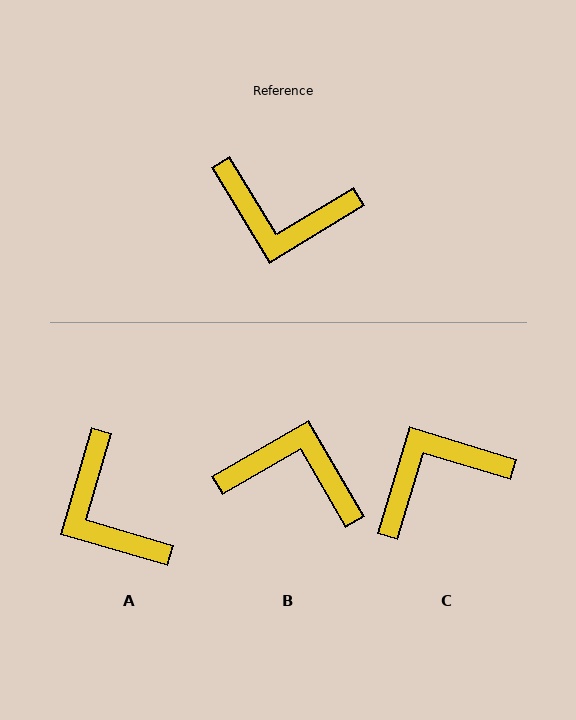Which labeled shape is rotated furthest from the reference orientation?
B, about 179 degrees away.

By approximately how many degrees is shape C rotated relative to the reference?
Approximately 138 degrees clockwise.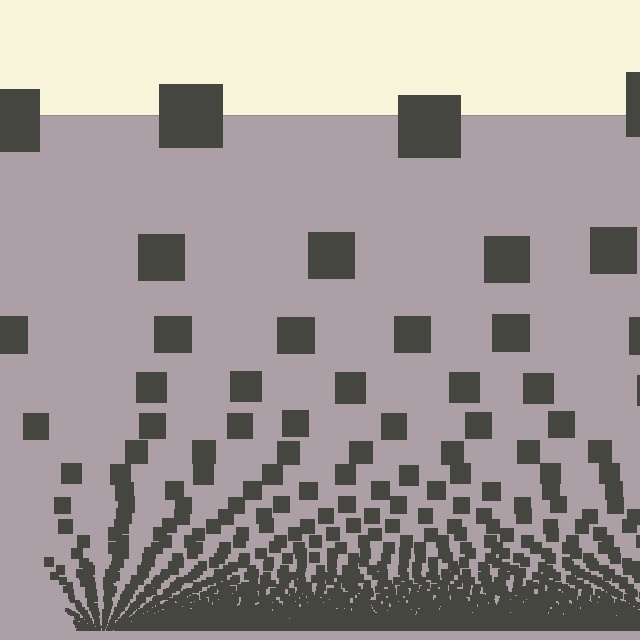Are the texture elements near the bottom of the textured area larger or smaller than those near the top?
Smaller. The gradient is inverted — elements near the bottom are smaller and denser.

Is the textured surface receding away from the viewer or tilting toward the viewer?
The surface appears to tilt toward the viewer. Texture elements get larger and sparser toward the top.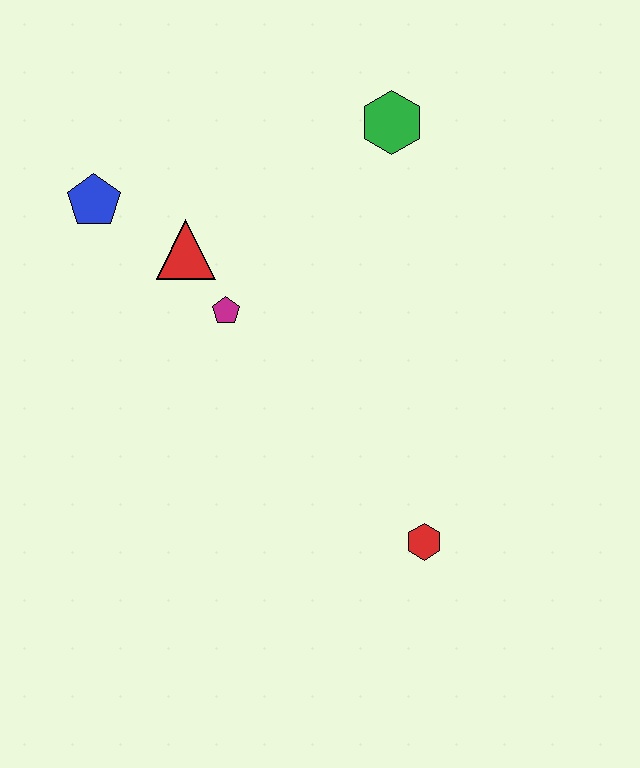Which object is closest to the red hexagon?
The magenta pentagon is closest to the red hexagon.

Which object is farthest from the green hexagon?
The red hexagon is farthest from the green hexagon.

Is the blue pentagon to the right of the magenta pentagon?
No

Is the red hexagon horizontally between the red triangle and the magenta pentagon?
No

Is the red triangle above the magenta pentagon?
Yes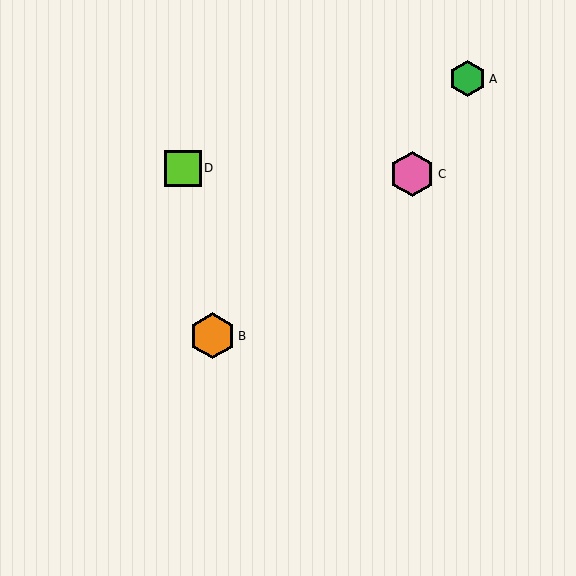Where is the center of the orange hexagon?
The center of the orange hexagon is at (212, 336).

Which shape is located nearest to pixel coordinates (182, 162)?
The lime square (labeled D) at (183, 168) is nearest to that location.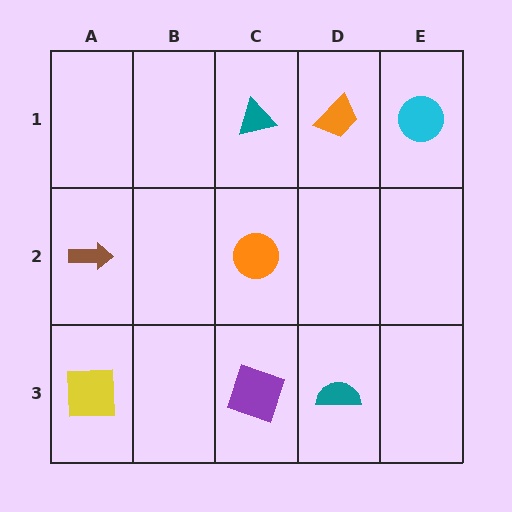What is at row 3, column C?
A purple square.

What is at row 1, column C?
A teal triangle.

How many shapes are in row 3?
3 shapes.